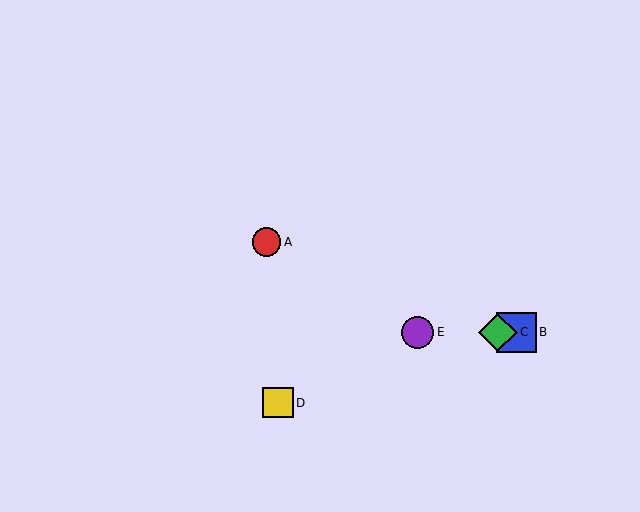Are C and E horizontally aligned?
Yes, both are at y≈332.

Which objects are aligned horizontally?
Objects B, C, E are aligned horizontally.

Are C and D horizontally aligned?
No, C is at y≈332 and D is at y≈403.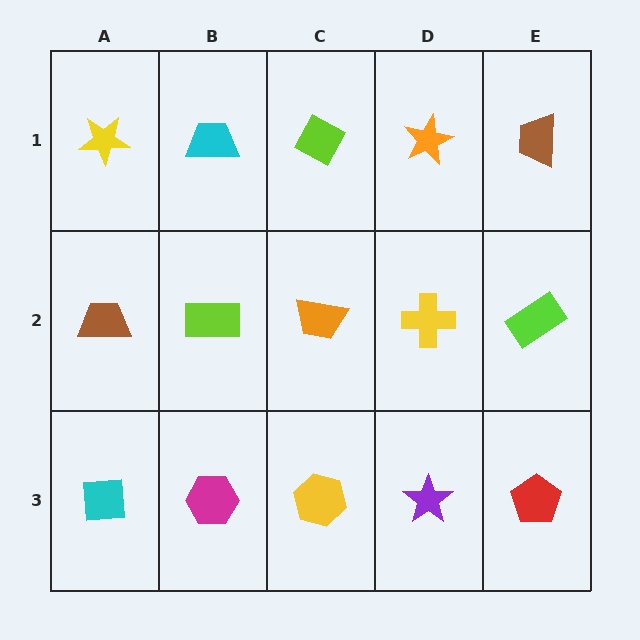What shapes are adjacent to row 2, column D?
An orange star (row 1, column D), a purple star (row 3, column D), an orange trapezoid (row 2, column C), a lime rectangle (row 2, column E).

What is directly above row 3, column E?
A lime rectangle.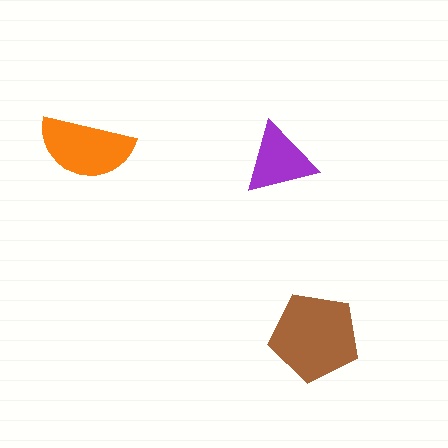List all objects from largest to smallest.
The brown pentagon, the orange semicircle, the purple triangle.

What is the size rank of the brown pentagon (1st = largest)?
1st.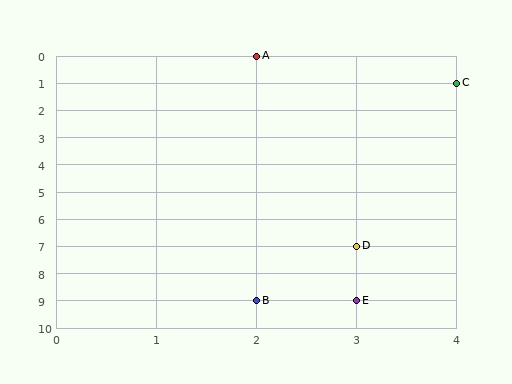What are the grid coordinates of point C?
Point C is at grid coordinates (4, 1).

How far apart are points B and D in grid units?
Points B and D are 1 column and 2 rows apart (about 2.2 grid units diagonally).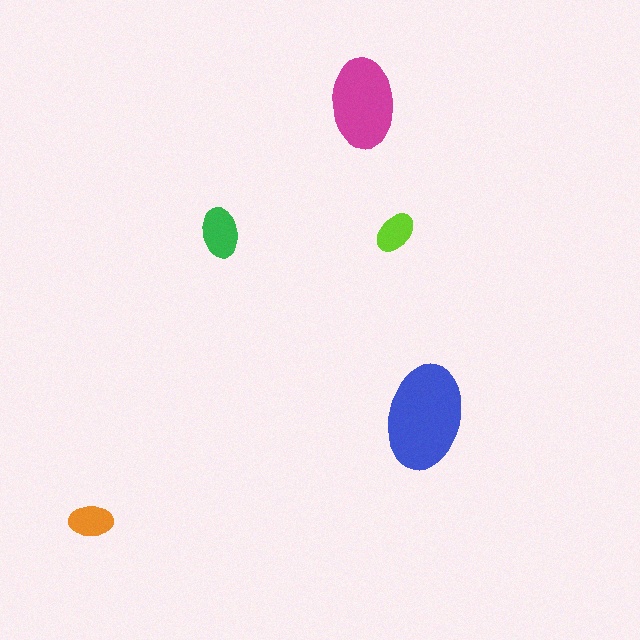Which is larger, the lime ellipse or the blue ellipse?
The blue one.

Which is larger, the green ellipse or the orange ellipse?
The green one.